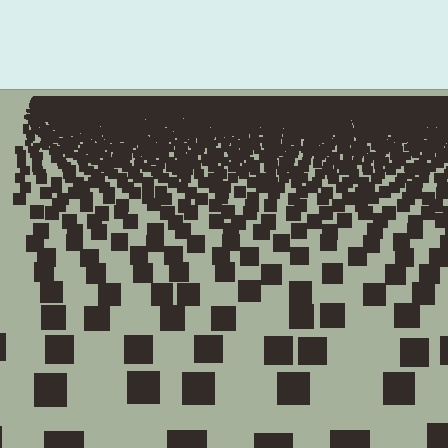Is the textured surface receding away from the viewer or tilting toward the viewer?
The surface is receding away from the viewer. Texture elements get smaller and denser toward the top.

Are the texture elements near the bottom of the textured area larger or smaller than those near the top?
Larger. Near the bottom, elements are closer to the viewer and appear at a bigger on-screen size.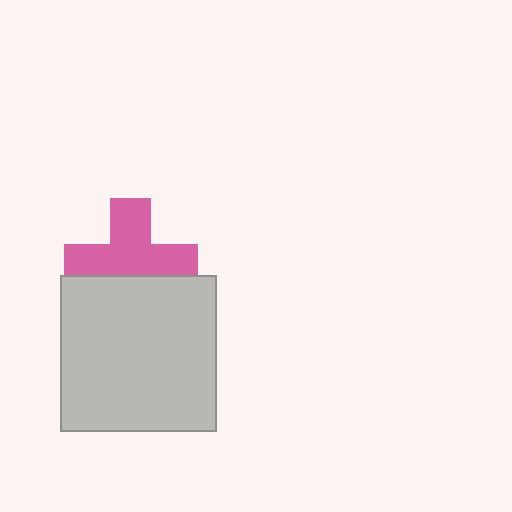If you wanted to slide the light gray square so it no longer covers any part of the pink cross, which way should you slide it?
Slide it down — that is the most direct way to separate the two shapes.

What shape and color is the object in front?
The object in front is a light gray square.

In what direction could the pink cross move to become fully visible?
The pink cross could move up. That would shift it out from behind the light gray square entirely.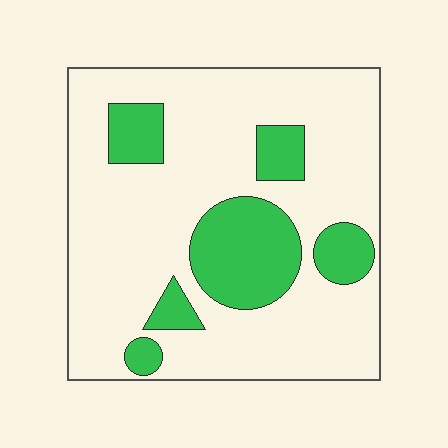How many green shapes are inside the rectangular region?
6.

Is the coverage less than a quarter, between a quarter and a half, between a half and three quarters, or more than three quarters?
Less than a quarter.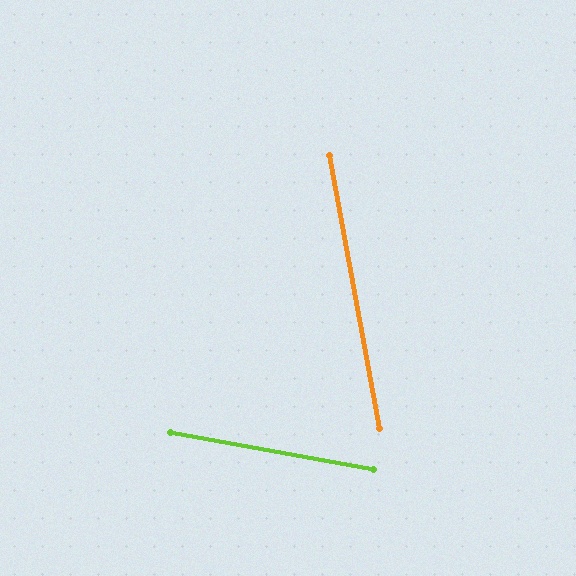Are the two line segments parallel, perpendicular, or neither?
Neither parallel nor perpendicular — they differ by about 69°.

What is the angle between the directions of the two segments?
Approximately 69 degrees.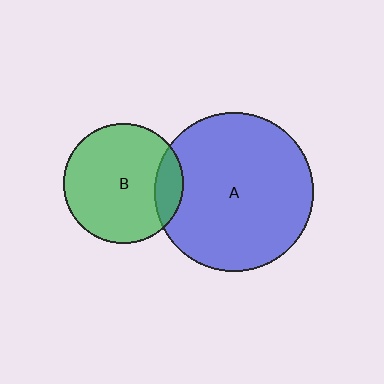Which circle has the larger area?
Circle A (blue).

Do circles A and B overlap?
Yes.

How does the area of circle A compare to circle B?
Approximately 1.8 times.